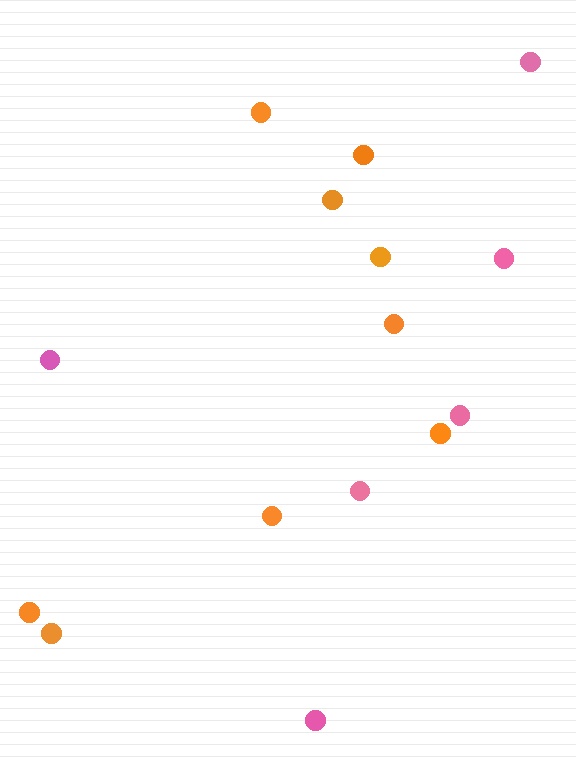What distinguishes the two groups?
There are 2 groups: one group of orange circles (9) and one group of pink circles (6).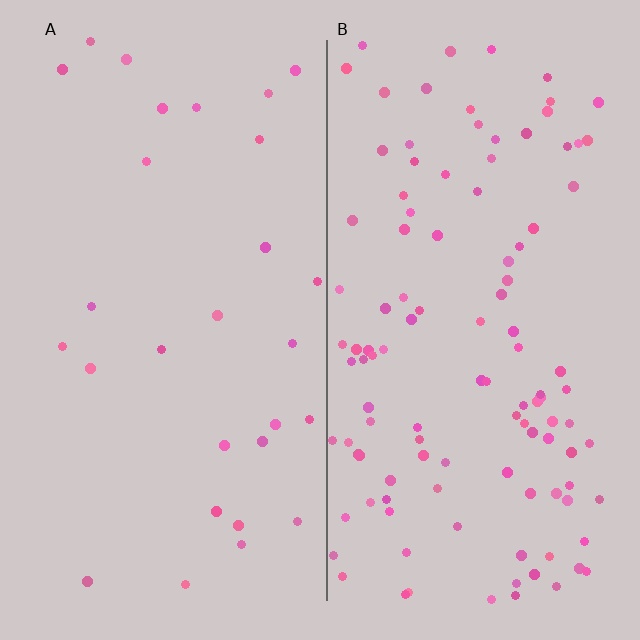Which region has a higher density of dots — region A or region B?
B (the right).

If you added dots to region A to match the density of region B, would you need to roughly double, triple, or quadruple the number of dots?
Approximately quadruple.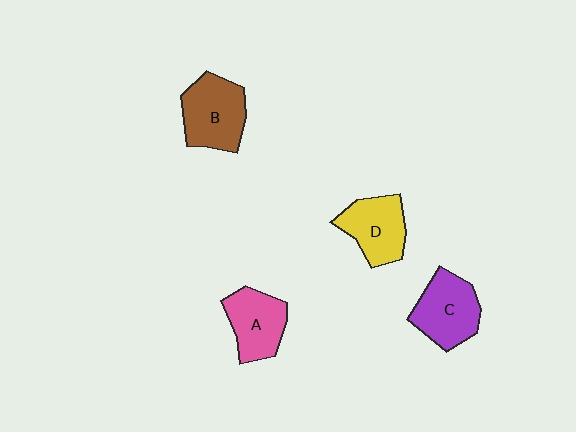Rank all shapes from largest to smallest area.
From largest to smallest: B (brown), C (purple), D (yellow), A (pink).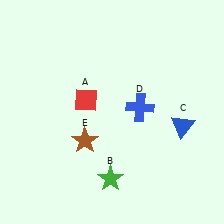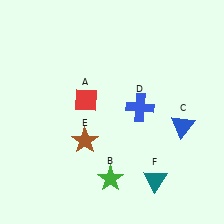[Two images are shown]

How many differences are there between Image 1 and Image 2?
There is 1 difference between the two images.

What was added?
A teal triangle (F) was added in Image 2.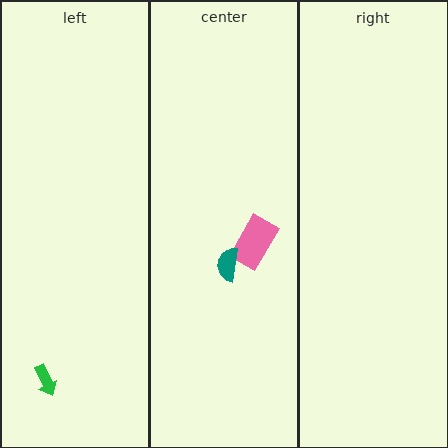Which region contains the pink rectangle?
The center region.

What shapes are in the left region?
The green arrow.